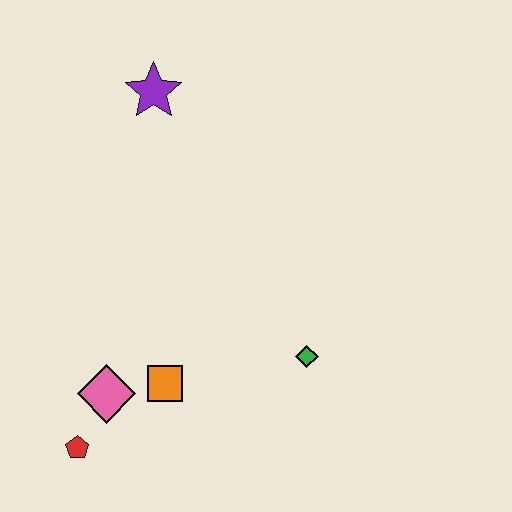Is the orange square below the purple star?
Yes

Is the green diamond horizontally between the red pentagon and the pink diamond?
No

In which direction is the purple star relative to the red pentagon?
The purple star is above the red pentagon.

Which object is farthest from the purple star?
The red pentagon is farthest from the purple star.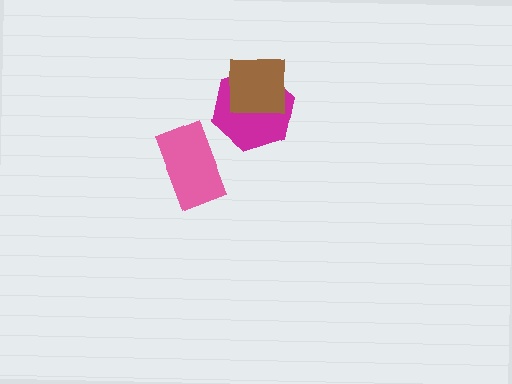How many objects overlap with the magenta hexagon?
1 object overlaps with the magenta hexagon.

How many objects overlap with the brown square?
1 object overlaps with the brown square.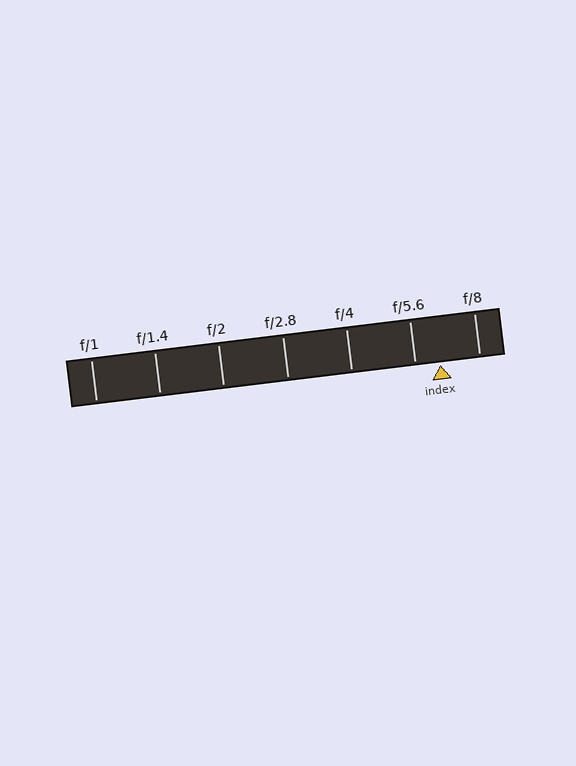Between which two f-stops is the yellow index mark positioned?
The index mark is between f/5.6 and f/8.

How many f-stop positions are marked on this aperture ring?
There are 7 f-stop positions marked.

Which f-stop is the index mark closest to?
The index mark is closest to f/5.6.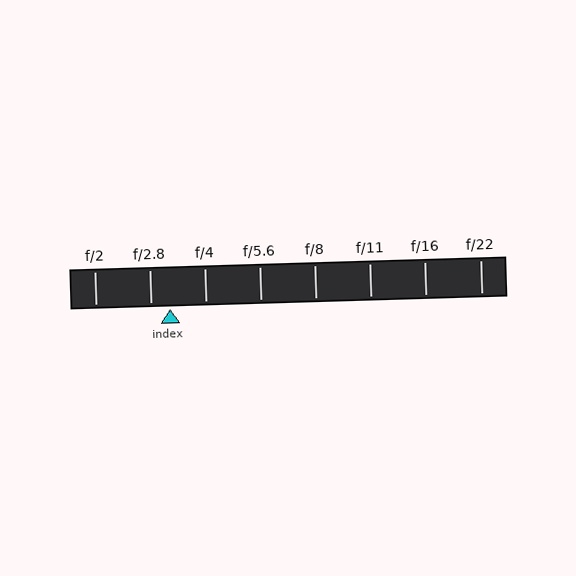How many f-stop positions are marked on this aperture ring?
There are 8 f-stop positions marked.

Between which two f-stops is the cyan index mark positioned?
The index mark is between f/2.8 and f/4.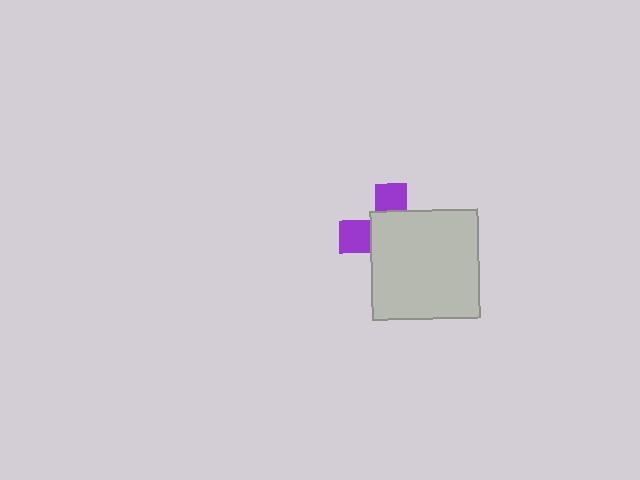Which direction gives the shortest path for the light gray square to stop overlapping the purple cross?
Moving toward the lower-right gives the shortest separation.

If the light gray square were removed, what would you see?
You would see the complete purple cross.